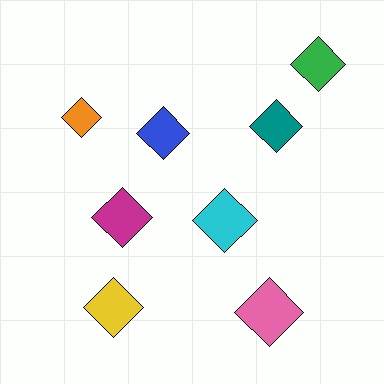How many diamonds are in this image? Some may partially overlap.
There are 8 diamonds.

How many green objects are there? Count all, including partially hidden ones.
There is 1 green object.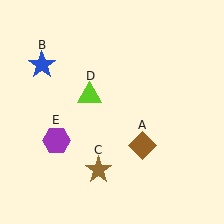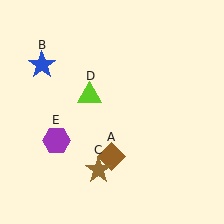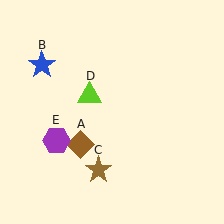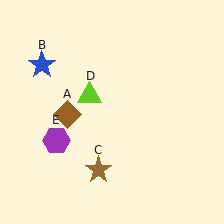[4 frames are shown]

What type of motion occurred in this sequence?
The brown diamond (object A) rotated clockwise around the center of the scene.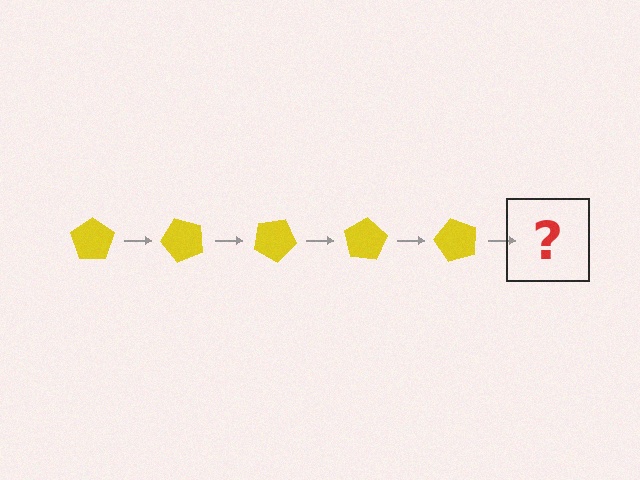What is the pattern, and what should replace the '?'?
The pattern is that the pentagon rotates 50 degrees each step. The '?' should be a yellow pentagon rotated 250 degrees.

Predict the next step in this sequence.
The next step is a yellow pentagon rotated 250 degrees.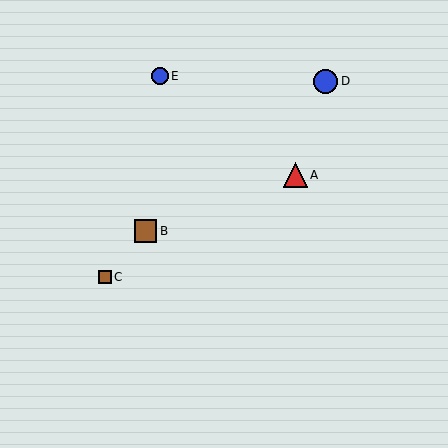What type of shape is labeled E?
Shape E is a blue circle.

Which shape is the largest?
The red triangle (labeled A) is the largest.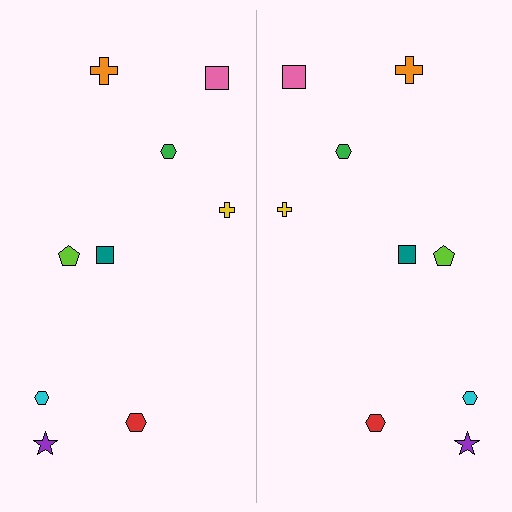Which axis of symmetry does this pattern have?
The pattern has a vertical axis of symmetry running through the center of the image.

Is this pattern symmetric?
Yes, this pattern has bilateral (reflection) symmetry.